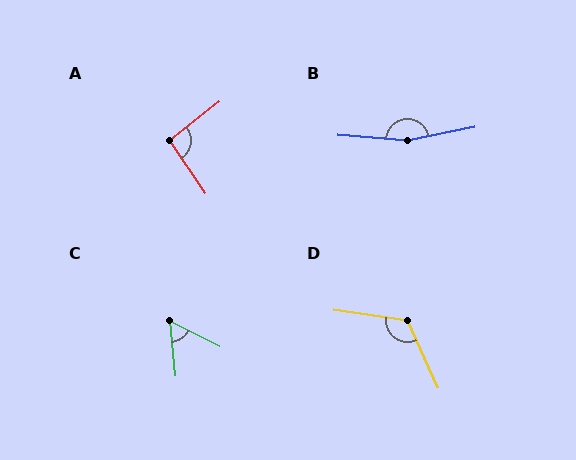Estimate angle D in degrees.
Approximately 123 degrees.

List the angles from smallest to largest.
C (57°), A (94°), D (123°), B (164°).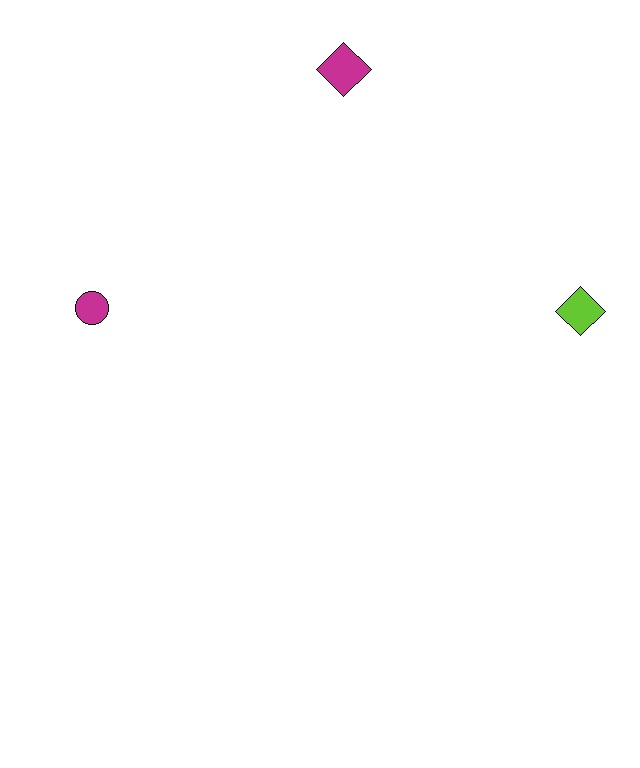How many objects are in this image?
There are 3 objects.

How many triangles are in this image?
There are no triangles.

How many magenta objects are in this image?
There are 2 magenta objects.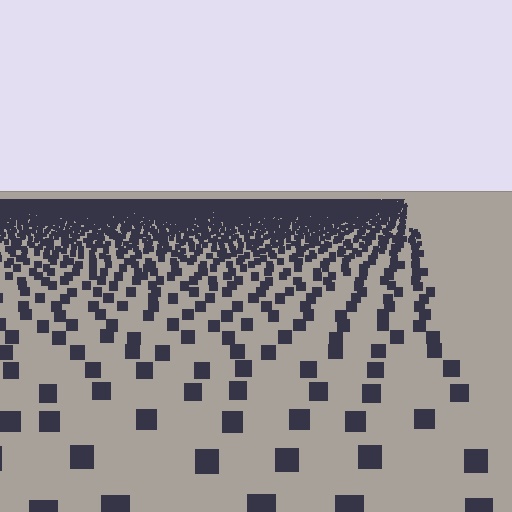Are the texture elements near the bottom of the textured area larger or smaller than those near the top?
Larger. Near the bottom, elements are closer to the viewer and appear at a bigger on-screen size.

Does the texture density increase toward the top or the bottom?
Density increases toward the top.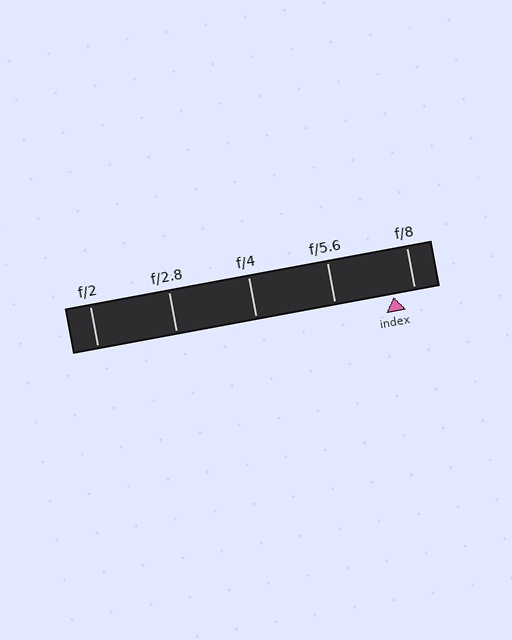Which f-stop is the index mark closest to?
The index mark is closest to f/8.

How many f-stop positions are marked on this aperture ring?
There are 5 f-stop positions marked.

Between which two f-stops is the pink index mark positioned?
The index mark is between f/5.6 and f/8.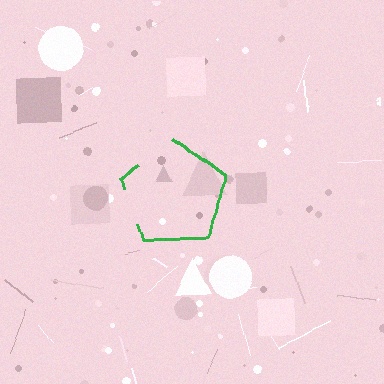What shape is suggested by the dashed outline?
The dashed outline suggests a pentagon.